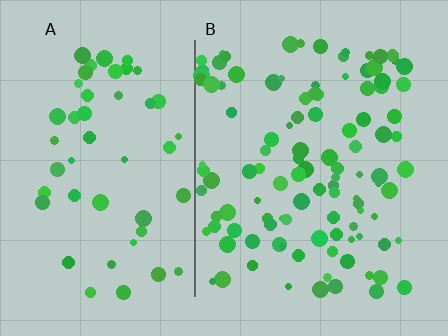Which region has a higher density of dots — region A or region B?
B (the right).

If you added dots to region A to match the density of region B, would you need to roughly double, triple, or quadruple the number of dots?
Approximately double.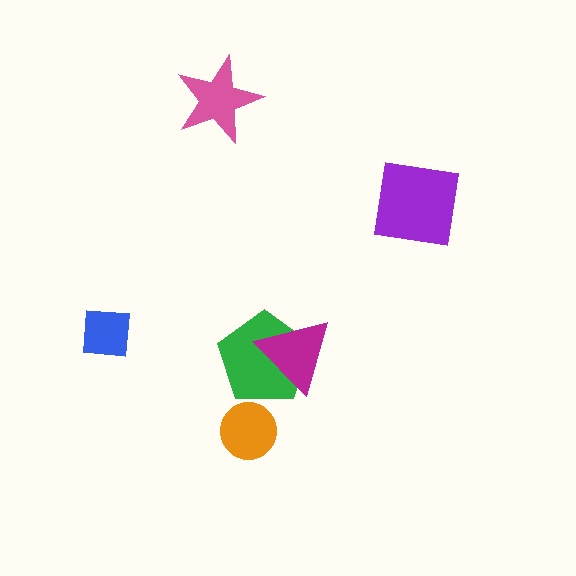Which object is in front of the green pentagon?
The magenta triangle is in front of the green pentagon.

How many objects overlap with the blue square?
0 objects overlap with the blue square.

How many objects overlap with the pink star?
0 objects overlap with the pink star.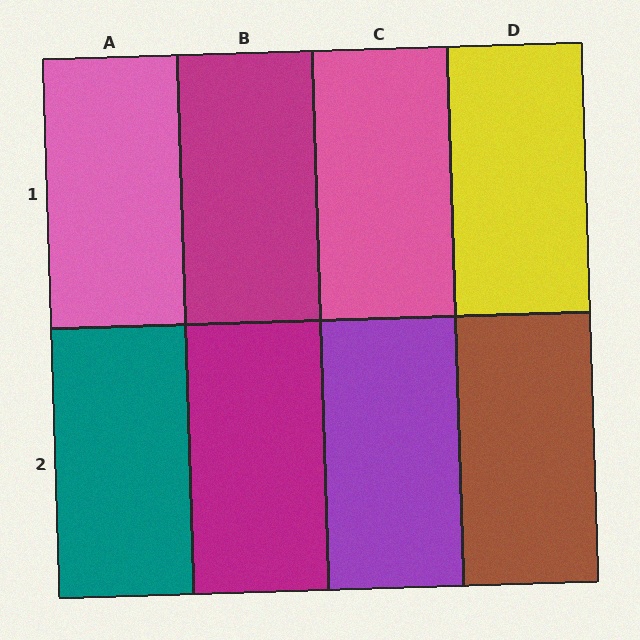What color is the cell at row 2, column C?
Purple.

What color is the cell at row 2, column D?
Brown.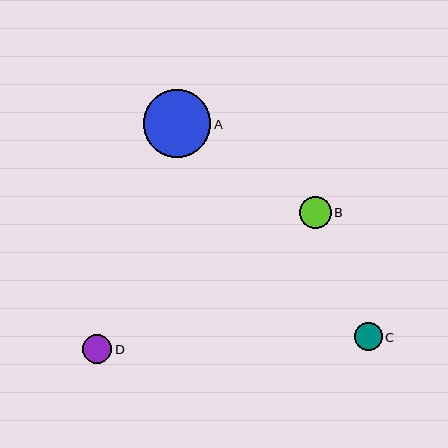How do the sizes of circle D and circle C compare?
Circle D and circle C are approximately the same size.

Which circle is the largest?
Circle A is the largest with a size of approximately 68 pixels.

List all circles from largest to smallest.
From largest to smallest: A, B, D, C.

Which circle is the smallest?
Circle C is the smallest with a size of approximately 27 pixels.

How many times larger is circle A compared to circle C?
Circle A is approximately 2.5 times the size of circle C.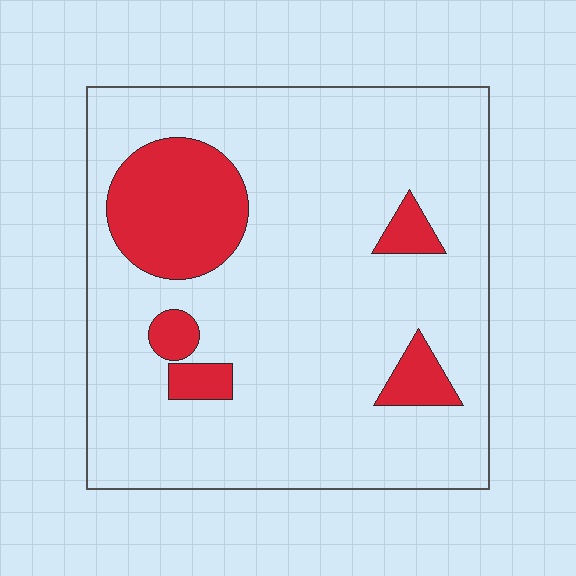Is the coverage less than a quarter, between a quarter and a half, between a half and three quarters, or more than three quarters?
Less than a quarter.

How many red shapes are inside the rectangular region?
5.